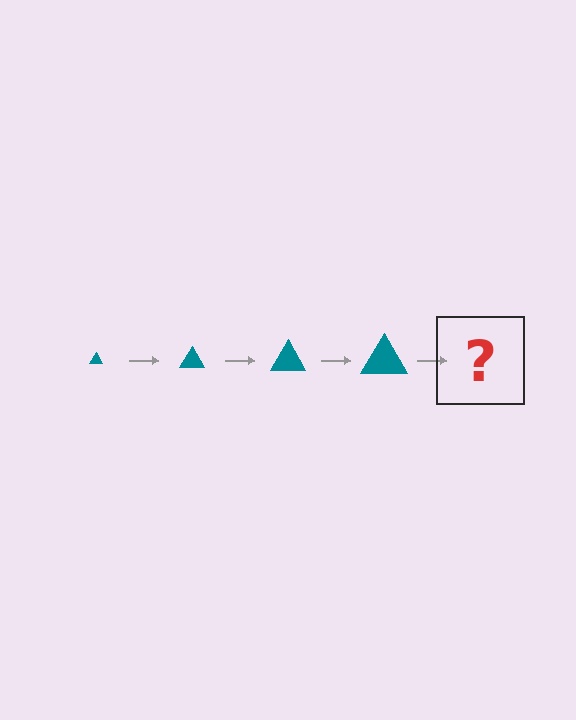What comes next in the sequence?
The next element should be a teal triangle, larger than the previous one.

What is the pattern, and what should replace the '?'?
The pattern is that the triangle gets progressively larger each step. The '?' should be a teal triangle, larger than the previous one.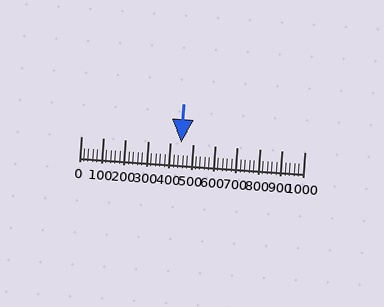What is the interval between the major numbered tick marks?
The major tick marks are spaced 100 units apart.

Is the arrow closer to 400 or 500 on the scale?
The arrow is closer to 400.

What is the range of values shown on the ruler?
The ruler shows values from 0 to 1000.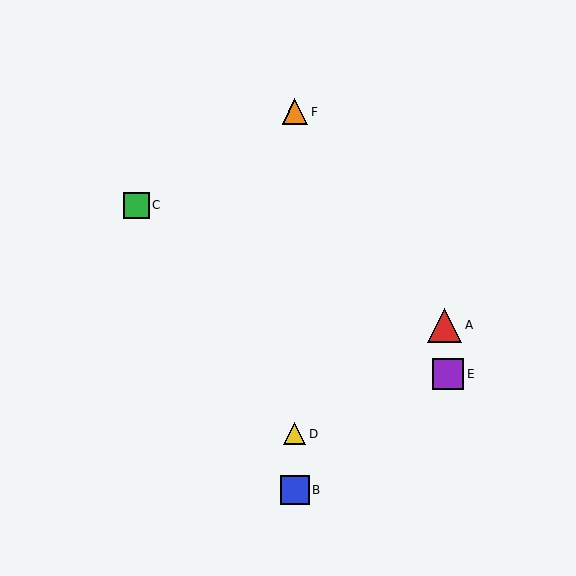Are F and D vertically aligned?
Yes, both are at x≈295.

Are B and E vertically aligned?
No, B is at x≈295 and E is at x≈448.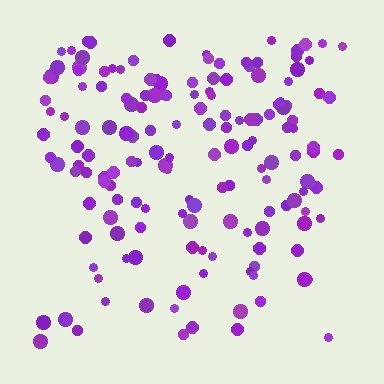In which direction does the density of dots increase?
From bottom to top, with the top side densest.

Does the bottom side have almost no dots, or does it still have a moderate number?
Still a moderate number, just noticeably fewer than the top.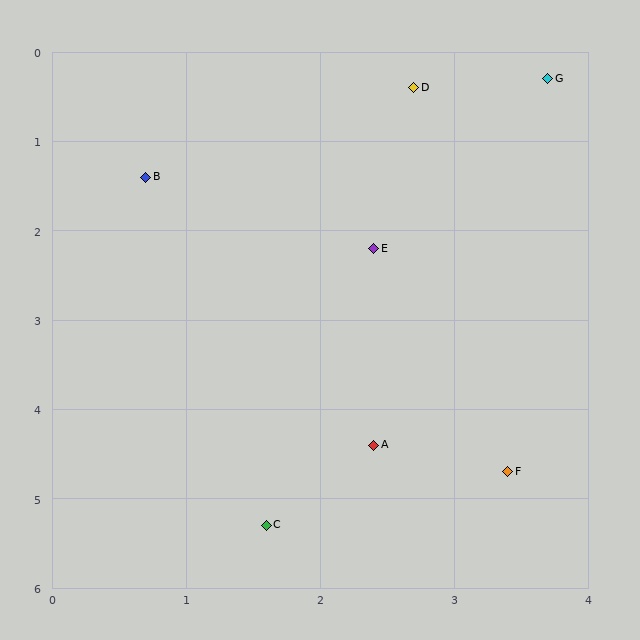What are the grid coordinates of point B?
Point B is at approximately (0.7, 1.4).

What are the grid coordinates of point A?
Point A is at approximately (2.4, 4.4).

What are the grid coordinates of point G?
Point G is at approximately (3.7, 0.3).